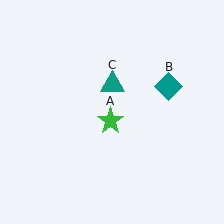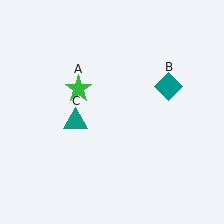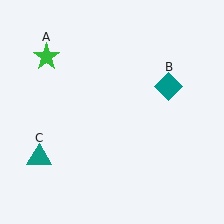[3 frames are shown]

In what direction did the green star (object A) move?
The green star (object A) moved up and to the left.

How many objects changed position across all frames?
2 objects changed position: green star (object A), teal triangle (object C).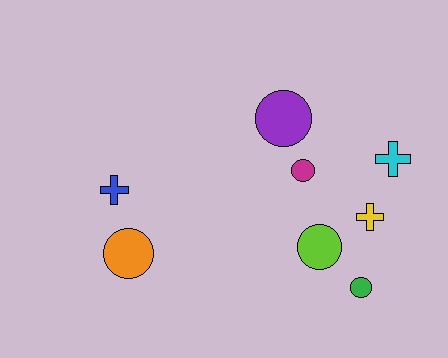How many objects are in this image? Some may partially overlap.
There are 8 objects.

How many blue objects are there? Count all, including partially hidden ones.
There is 1 blue object.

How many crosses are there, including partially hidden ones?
There are 3 crosses.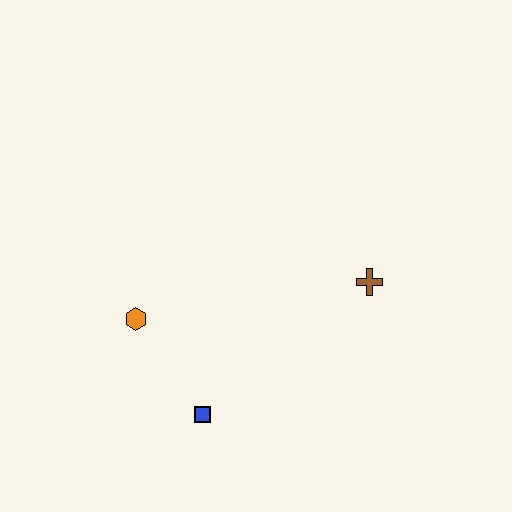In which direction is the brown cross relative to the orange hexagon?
The brown cross is to the right of the orange hexagon.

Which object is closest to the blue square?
The orange hexagon is closest to the blue square.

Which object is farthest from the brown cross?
The orange hexagon is farthest from the brown cross.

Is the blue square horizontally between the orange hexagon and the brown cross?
Yes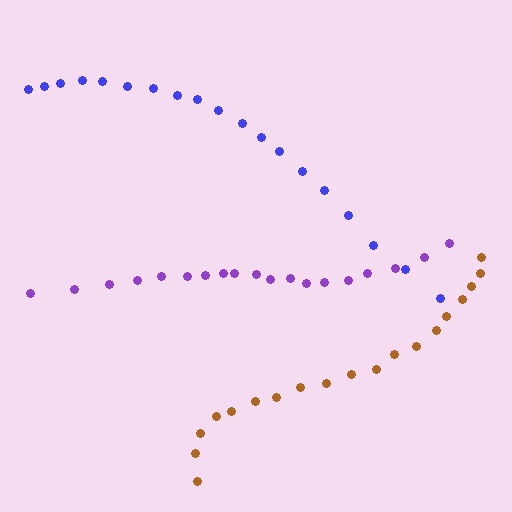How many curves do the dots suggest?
There are 3 distinct paths.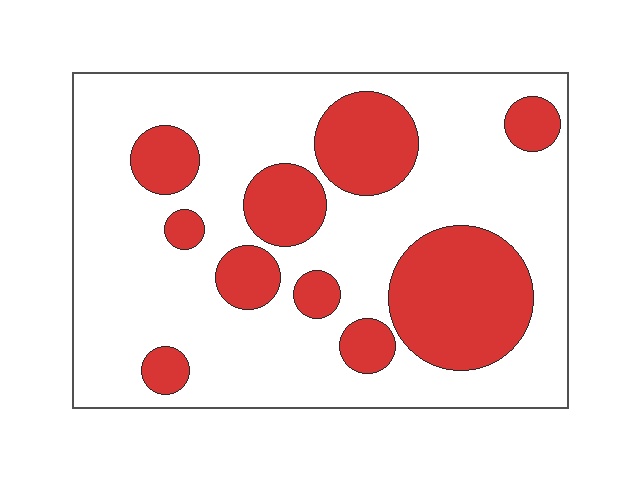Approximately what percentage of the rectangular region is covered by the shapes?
Approximately 30%.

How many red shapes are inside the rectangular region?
10.